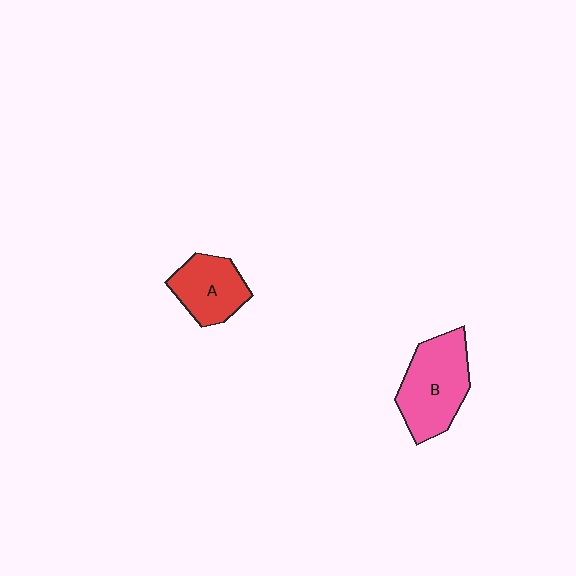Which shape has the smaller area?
Shape A (red).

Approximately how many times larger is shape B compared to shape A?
Approximately 1.4 times.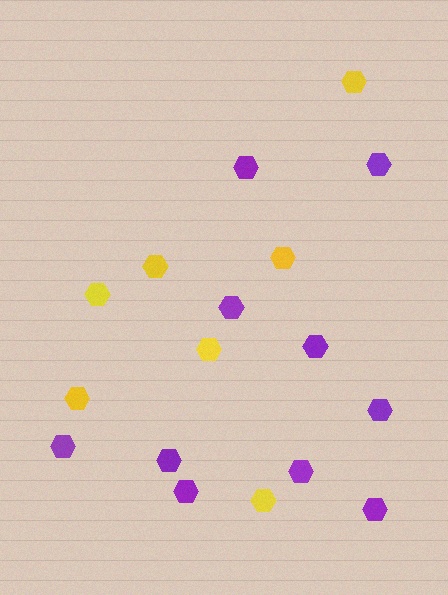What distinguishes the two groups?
There are 2 groups: one group of yellow hexagons (7) and one group of purple hexagons (10).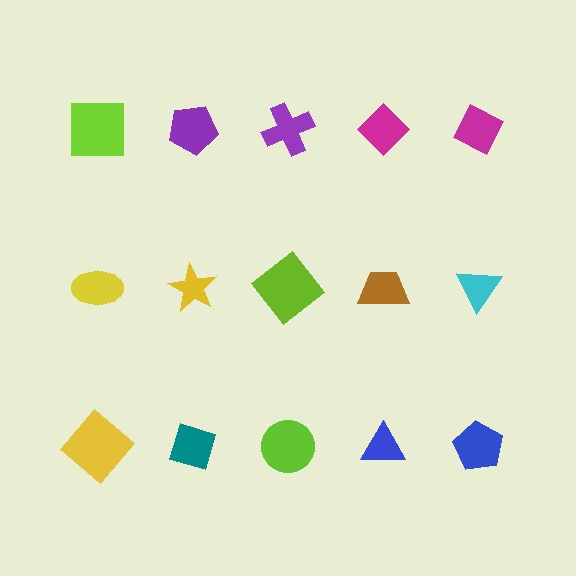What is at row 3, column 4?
A blue triangle.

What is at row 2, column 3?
A lime diamond.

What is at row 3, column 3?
A lime circle.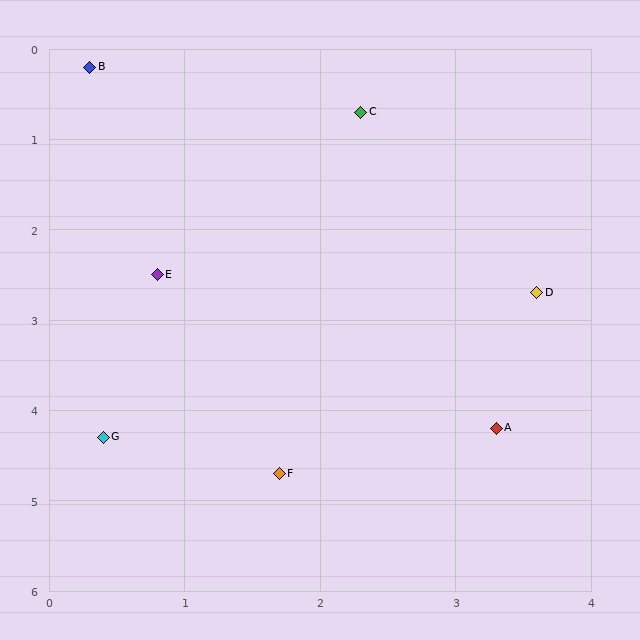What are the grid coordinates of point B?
Point B is at approximately (0.3, 0.2).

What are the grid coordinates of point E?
Point E is at approximately (0.8, 2.5).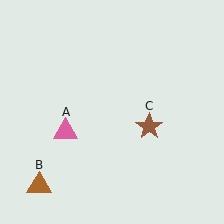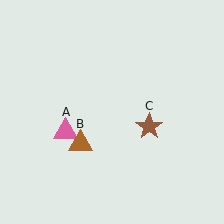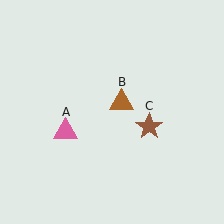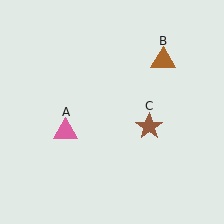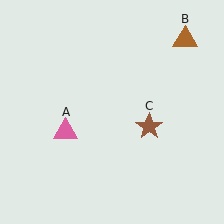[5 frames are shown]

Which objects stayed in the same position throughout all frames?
Pink triangle (object A) and brown star (object C) remained stationary.